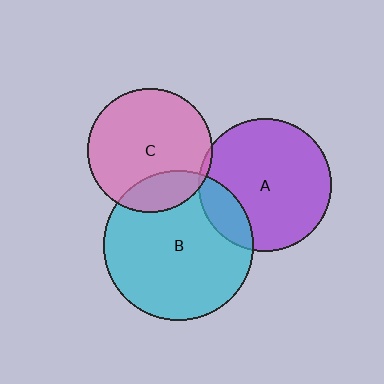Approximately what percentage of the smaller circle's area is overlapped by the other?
Approximately 5%.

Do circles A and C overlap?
Yes.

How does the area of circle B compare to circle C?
Approximately 1.4 times.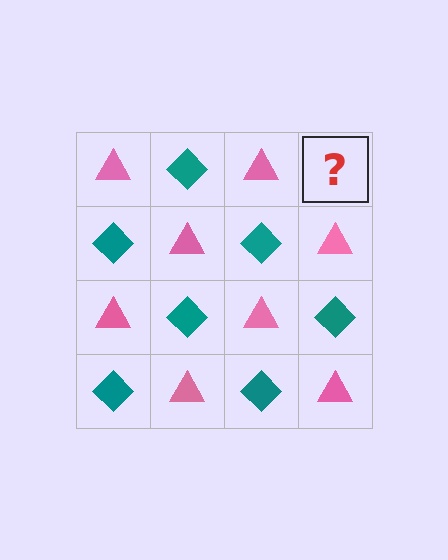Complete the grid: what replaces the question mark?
The question mark should be replaced with a teal diamond.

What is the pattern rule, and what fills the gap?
The rule is that it alternates pink triangle and teal diamond in a checkerboard pattern. The gap should be filled with a teal diamond.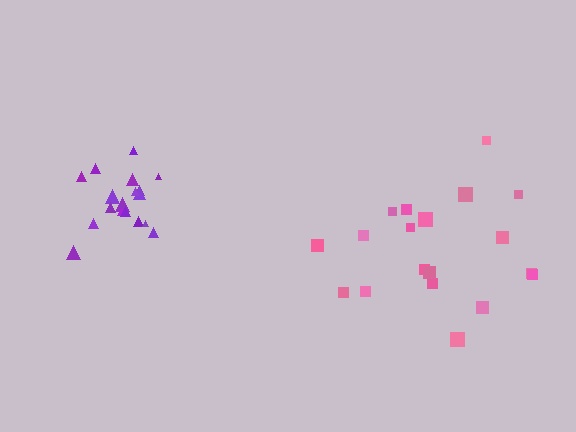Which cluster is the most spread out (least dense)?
Pink.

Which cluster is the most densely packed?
Purple.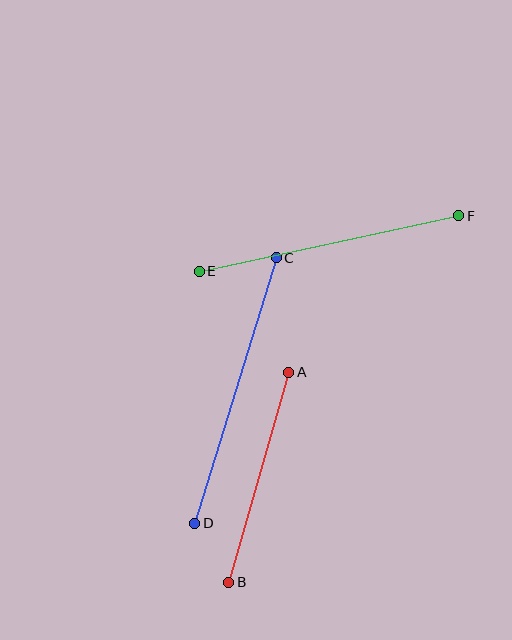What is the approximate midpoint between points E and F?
The midpoint is at approximately (329, 244) pixels.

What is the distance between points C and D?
The distance is approximately 278 pixels.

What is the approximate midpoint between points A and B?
The midpoint is at approximately (259, 477) pixels.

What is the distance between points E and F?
The distance is approximately 265 pixels.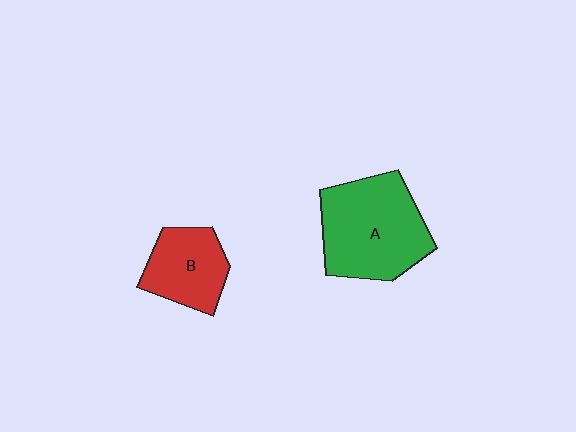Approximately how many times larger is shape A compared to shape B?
Approximately 1.7 times.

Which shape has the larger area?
Shape A (green).